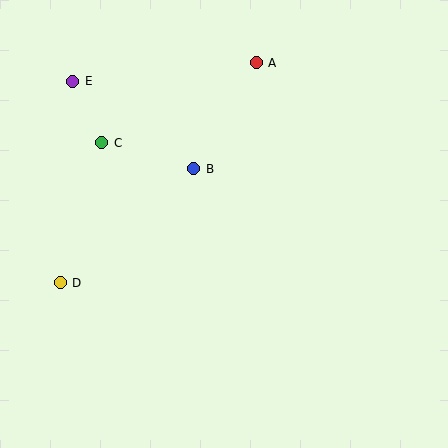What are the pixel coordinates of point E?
Point E is at (73, 81).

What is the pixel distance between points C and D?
The distance between C and D is 146 pixels.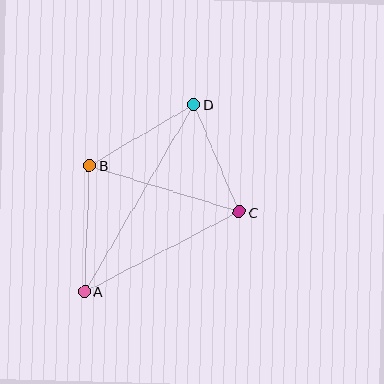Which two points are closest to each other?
Points C and D are closest to each other.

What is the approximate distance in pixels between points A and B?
The distance between A and B is approximately 126 pixels.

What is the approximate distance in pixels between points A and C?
The distance between A and C is approximately 174 pixels.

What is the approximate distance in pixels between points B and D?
The distance between B and D is approximately 121 pixels.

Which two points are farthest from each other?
Points A and D are farthest from each other.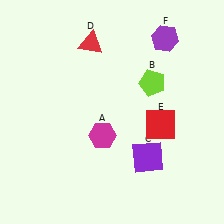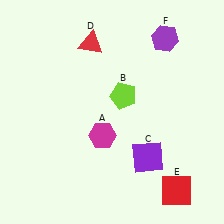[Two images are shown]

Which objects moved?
The objects that moved are: the lime pentagon (B), the red square (E).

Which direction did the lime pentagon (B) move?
The lime pentagon (B) moved left.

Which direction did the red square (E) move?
The red square (E) moved down.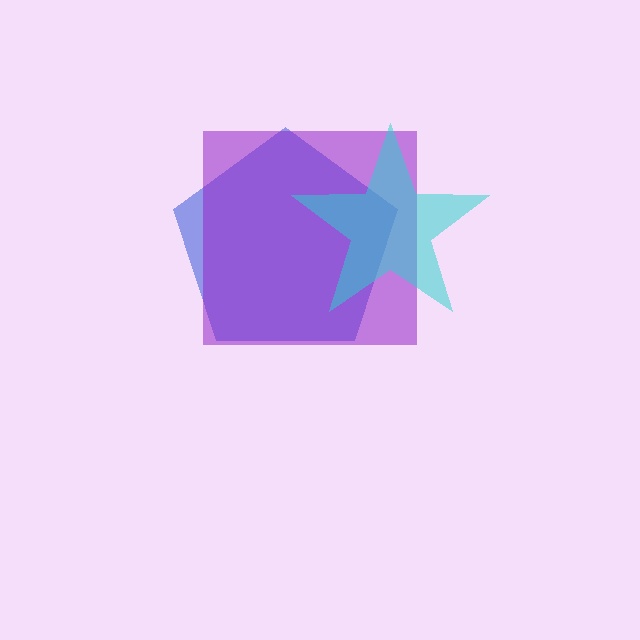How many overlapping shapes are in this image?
There are 3 overlapping shapes in the image.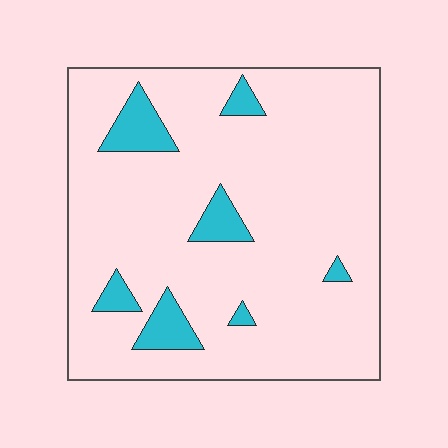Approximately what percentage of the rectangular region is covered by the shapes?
Approximately 10%.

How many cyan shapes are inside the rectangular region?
7.